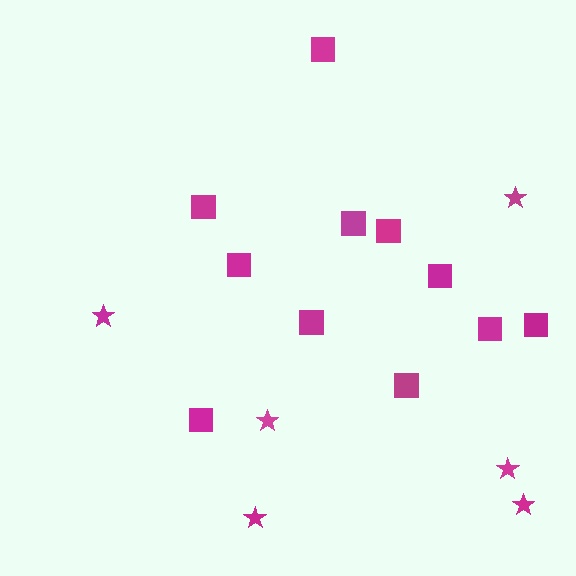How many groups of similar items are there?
There are 2 groups: one group of squares (11) and one group of stars (6).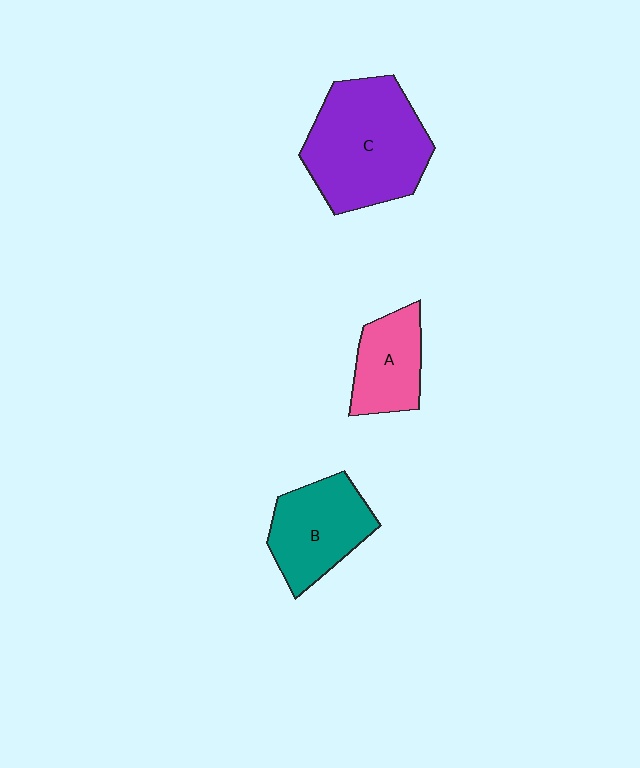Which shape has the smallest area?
Shape A (pink).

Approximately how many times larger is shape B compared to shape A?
Approximately 1.3 times.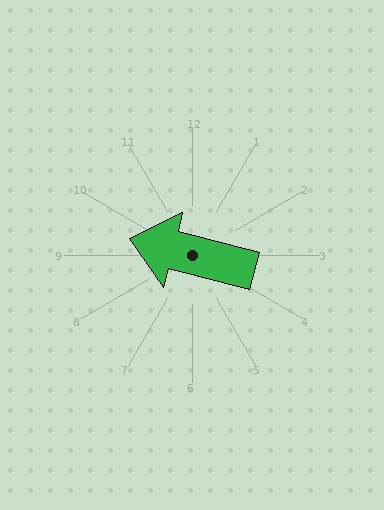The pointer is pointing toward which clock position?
Roughly 9 o'clock.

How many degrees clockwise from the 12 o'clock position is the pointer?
Approximately 284 degrees.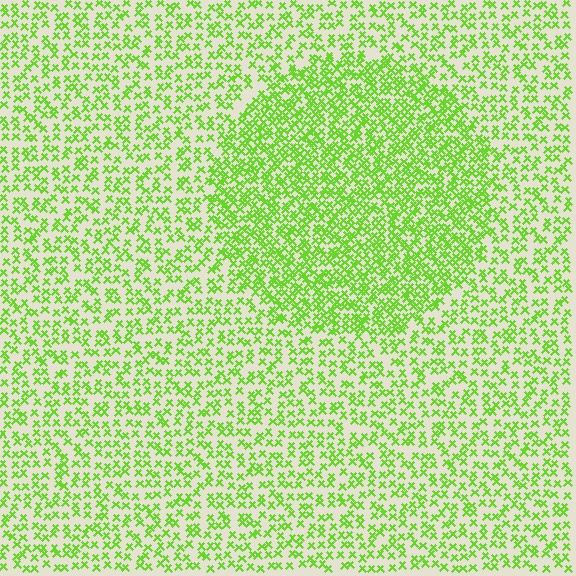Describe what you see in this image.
The image contains small lime elements arranged at two different densities. A circle-shaped region is visible where the elements are more densely packed than the surrounding area.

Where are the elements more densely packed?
The elements are more densely packed inside the circle boundary.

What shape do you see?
I see a circle.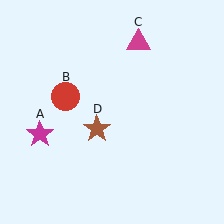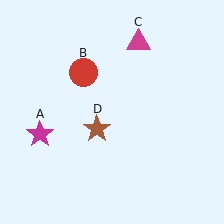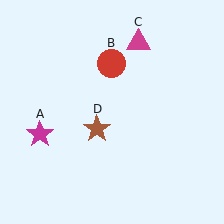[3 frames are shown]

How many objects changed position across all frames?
1 object changed position: red circle (object B).